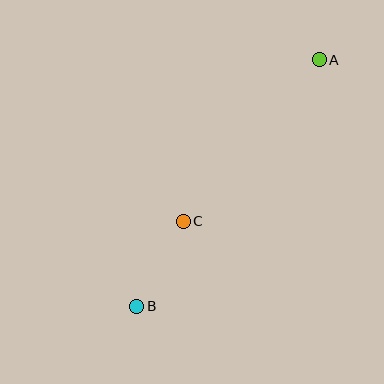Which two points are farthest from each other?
Points A and B are farthest from each other.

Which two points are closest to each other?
Points B and C are closest to each other.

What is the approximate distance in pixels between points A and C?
The distance between A and C is approximately 211 pixels.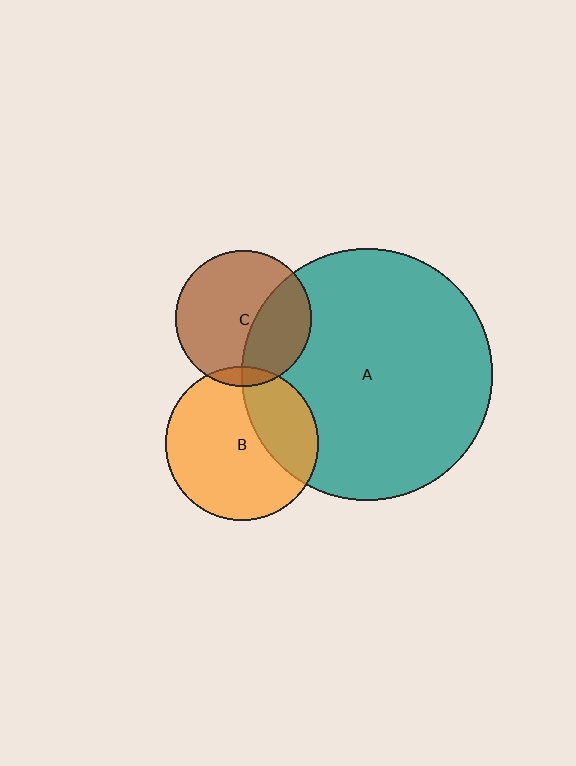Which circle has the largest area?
Circle A (teal).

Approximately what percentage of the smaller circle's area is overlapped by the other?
Approximately 5%.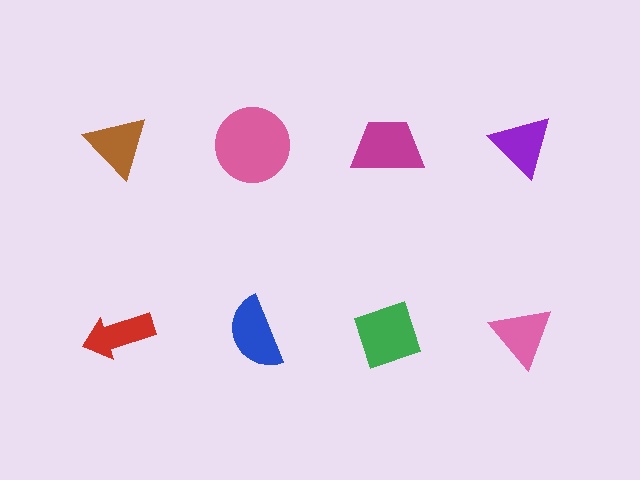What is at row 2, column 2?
A blue semicircle.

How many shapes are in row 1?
4 shapes.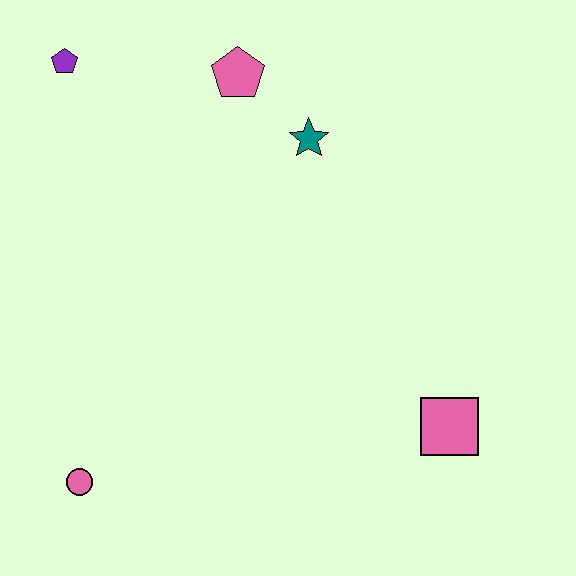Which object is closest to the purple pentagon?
The pink pentagon is closest to the purple pentagon.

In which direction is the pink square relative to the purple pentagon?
The pink square is to the right of the purple pentagon.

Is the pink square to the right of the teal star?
Yes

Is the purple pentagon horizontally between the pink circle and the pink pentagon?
No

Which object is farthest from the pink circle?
The pink pentagon is farthest from the pink circle.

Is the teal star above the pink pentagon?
No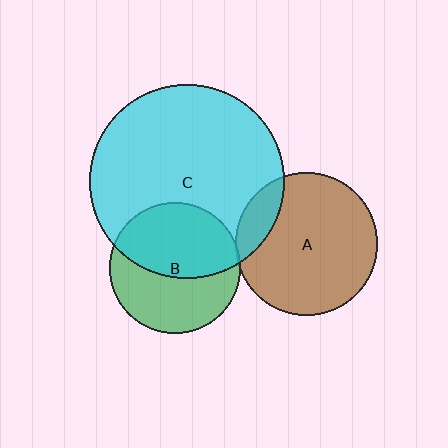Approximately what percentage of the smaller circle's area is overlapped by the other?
Approximately 5%.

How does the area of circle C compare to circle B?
Approximately 2.2 times.